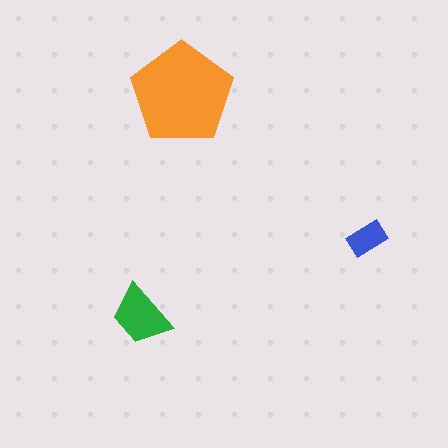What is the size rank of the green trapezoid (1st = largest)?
2nd.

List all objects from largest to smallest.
The orange pentagon, the green trapezoid, the blue rectangle.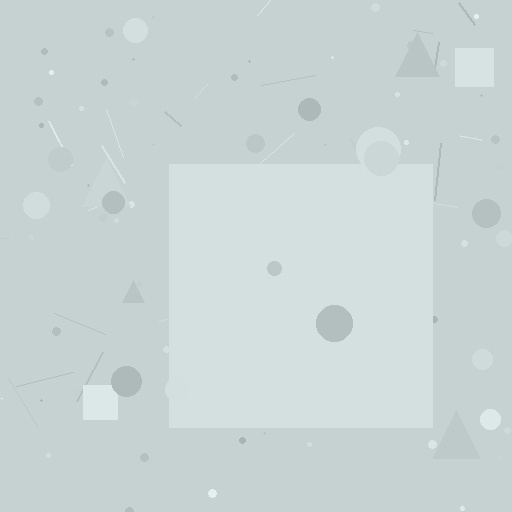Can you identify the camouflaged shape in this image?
The camouflaged shape is a square.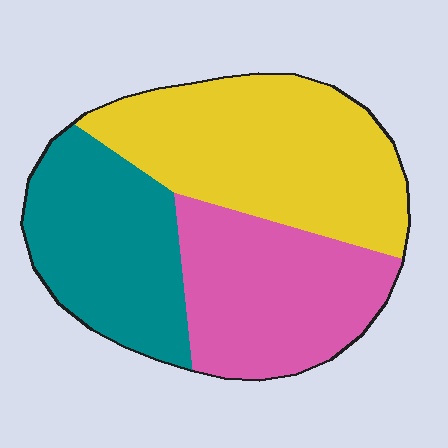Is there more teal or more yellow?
Yellow.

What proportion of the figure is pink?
Pink covers around 30% of the figure.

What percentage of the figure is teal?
Teal covers roughly 30% of the figure.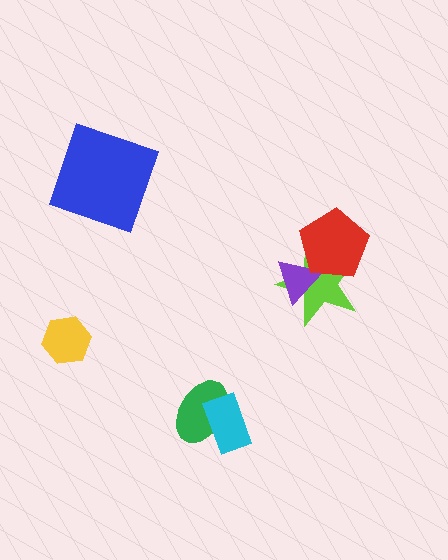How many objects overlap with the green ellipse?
1 object overlaps with the green ellipse.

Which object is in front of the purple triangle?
The red pentagon is in front of the purple triangle.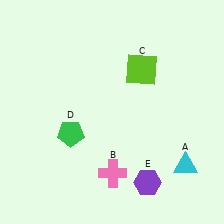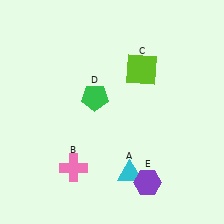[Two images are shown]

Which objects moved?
The objects that moved are: the cyan triangle (A), the pink cross (B), the green pentagon (D).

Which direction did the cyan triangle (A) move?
The cyan triangle (A) moved left.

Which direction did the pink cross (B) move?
The pink cross (B) moved left.